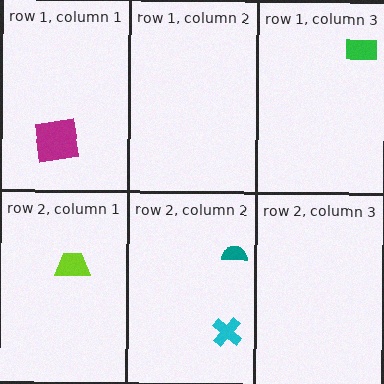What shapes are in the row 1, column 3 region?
The green rectangle.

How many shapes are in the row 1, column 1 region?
1.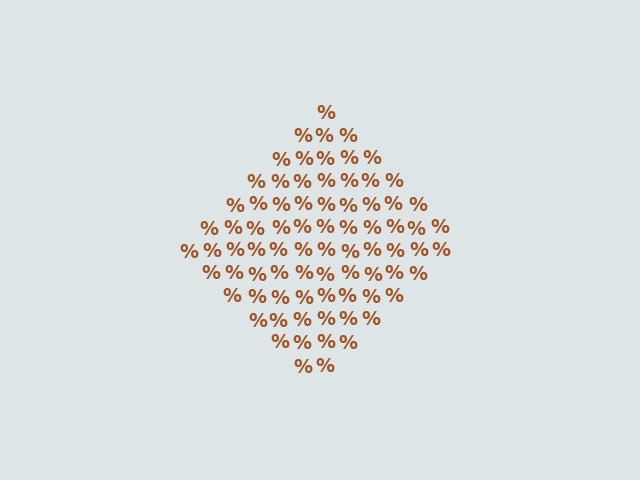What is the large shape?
The large shape is a diamond.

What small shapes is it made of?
It is made of small percent signs.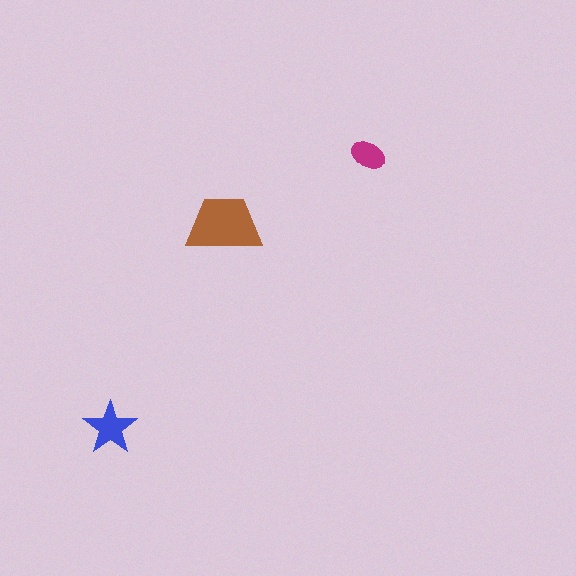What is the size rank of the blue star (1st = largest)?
2nd.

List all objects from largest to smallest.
The brown trapezoid, the blue star, the magenta ellipse.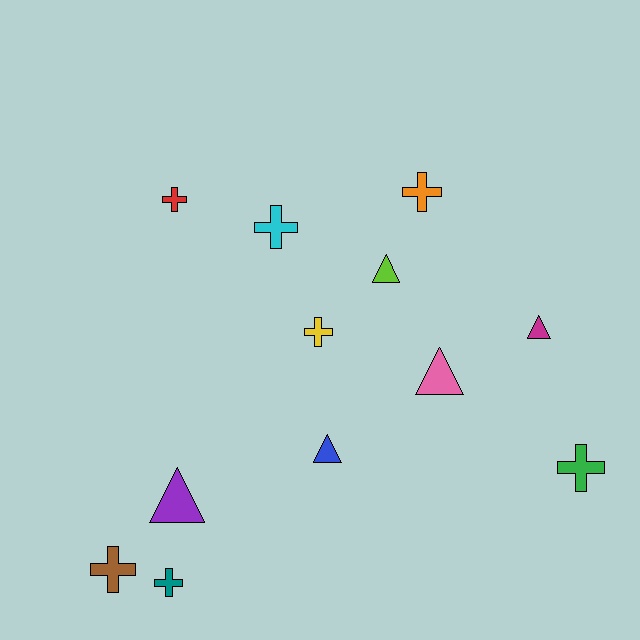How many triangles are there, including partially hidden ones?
There are 5 triangles.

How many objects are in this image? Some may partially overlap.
There are 12 objects.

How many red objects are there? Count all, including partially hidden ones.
There is 1 red object.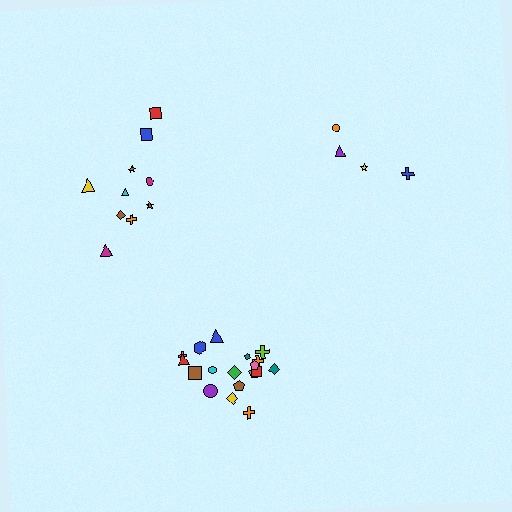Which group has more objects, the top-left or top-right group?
The top-left group.